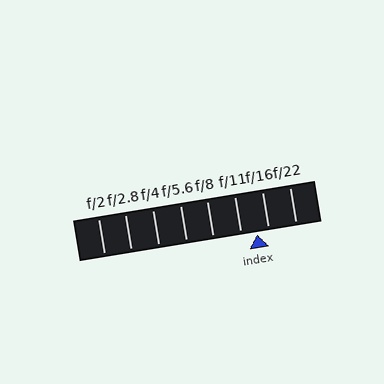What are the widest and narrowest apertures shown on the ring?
The widest aperture shown is f/2 and the narrowest is f/22.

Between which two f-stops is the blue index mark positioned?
The index mark is between f/11 and f/16.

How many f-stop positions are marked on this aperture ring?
There are 8 f-stop positions marked.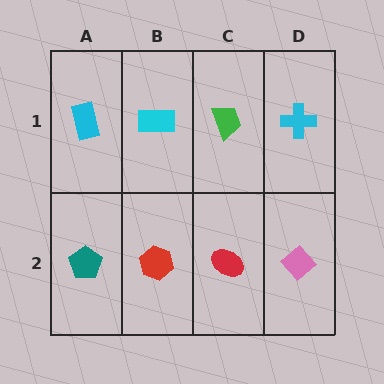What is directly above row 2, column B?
A cyan rectangle.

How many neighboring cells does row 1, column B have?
3.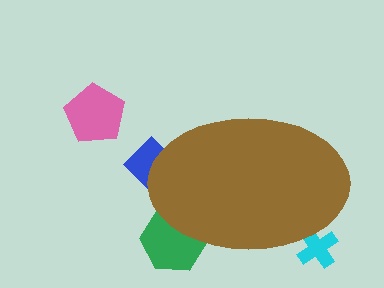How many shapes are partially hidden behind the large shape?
3 shapes are partially hidden.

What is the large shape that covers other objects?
A brown ellipse.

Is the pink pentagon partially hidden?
No, the pink pentagon is fully visible.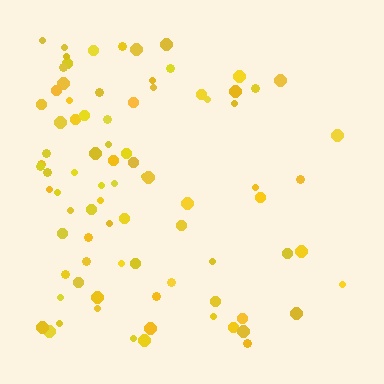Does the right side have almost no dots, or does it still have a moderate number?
Still a moderate number, just noticeably fewer than the left.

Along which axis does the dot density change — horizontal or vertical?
Horizontal.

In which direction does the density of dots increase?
From right to left, with the left side densest.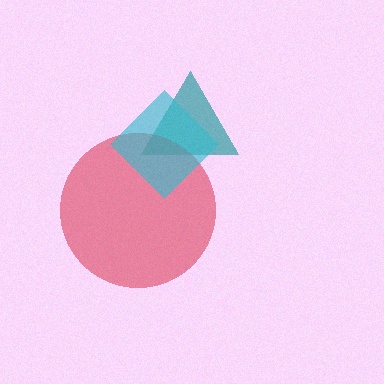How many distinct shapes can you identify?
There are 3 distinct shapes: a teal triangle, a red circle, a cyan diamond.